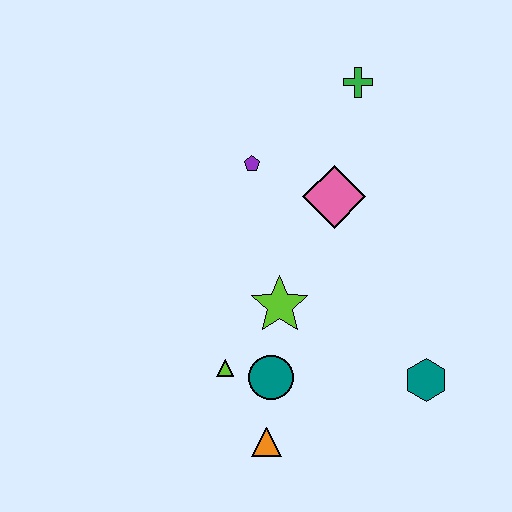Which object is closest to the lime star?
The teal circle is closest to the lime star.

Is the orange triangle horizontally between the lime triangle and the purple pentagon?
No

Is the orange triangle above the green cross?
No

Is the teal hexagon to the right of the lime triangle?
Yes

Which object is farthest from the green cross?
The orange triangle is farthest from the green cross.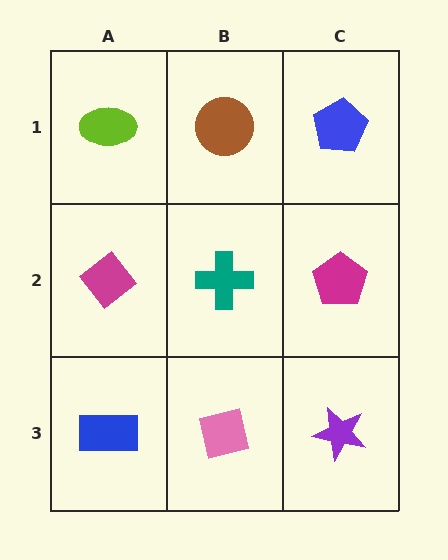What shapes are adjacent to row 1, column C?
A magenta pentagon (row 2, column C), a brown circle (row 1, column B).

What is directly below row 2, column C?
A purple star.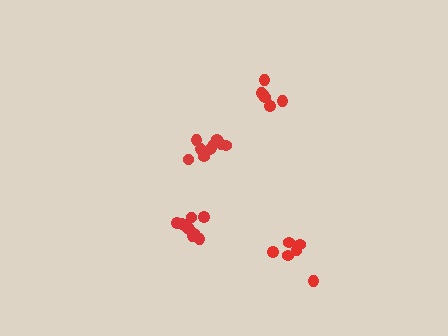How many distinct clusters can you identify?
There are 4 distinct clusters.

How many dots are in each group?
Group 1: 7 dots, Group 2: 9 dots, Group 3: 6 dots, Group 4: 9 dots (31 total).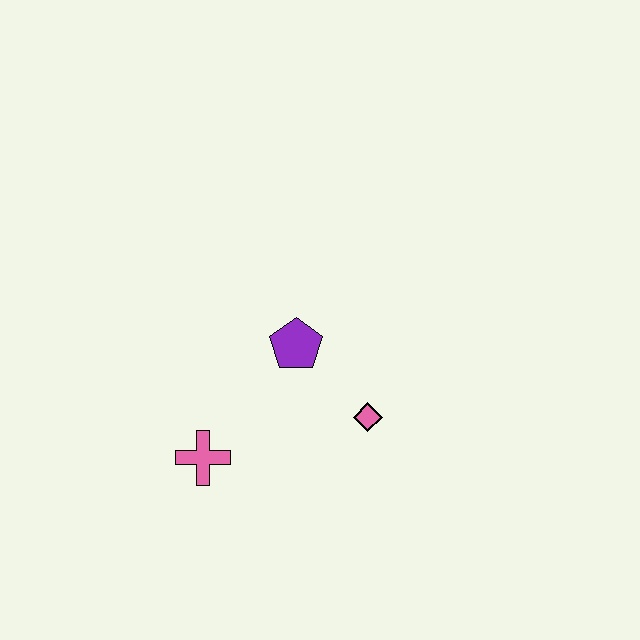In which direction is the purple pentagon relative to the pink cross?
The purple pentagon is above the pink cross.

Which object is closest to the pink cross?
The purple pentagon is closest to the pink cross.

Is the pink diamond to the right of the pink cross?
Yes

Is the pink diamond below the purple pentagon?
Yes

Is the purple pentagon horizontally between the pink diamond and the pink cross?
Yes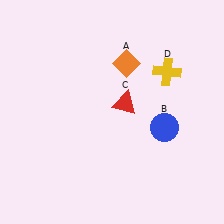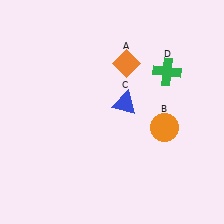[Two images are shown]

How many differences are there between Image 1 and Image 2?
There are 3 differences between the two images.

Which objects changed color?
B changed from blue to orange. C changed from red to blue. D changed from yellow to green.